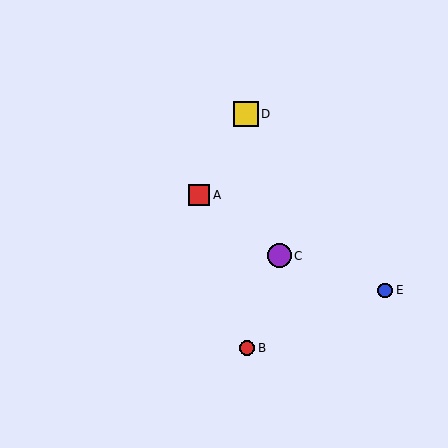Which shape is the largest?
The yellow square (labeled D) is the largest.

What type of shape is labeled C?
Shape C is a purple circle.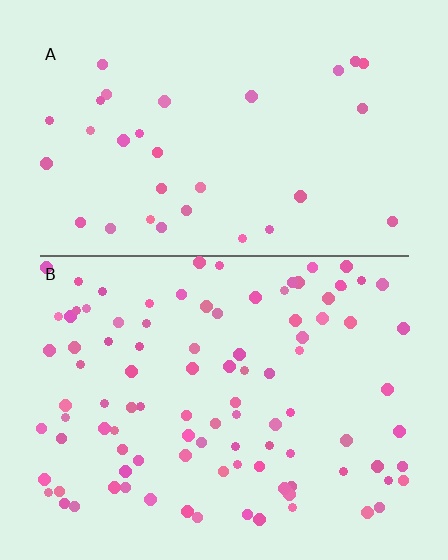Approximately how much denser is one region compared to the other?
Approximately 3.0× — region B over region A.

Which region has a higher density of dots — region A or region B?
B (the bottom).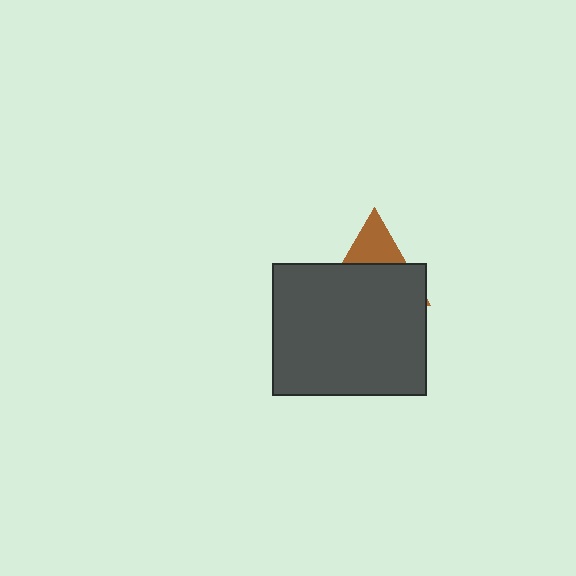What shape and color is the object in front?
The object in front is a dark gray rectangle.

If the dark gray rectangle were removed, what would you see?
You would see the complete brown triangle.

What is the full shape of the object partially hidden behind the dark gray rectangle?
The partially hidden object is a brown triangle.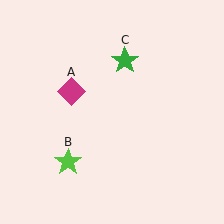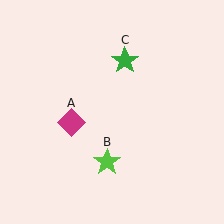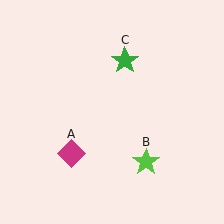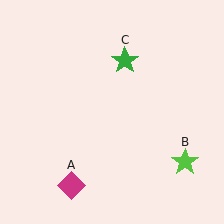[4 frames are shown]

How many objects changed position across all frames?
2 objects changed position: magenta diamond (object A), lime star (object B).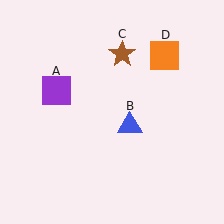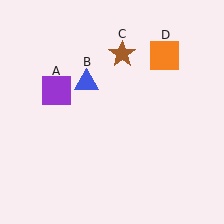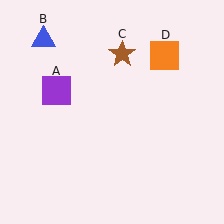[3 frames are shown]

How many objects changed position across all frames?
1 object changed position: blue triangle (object B).